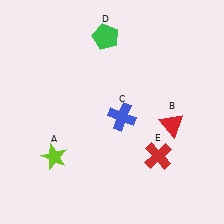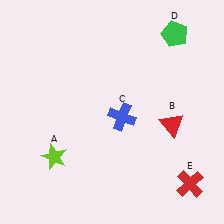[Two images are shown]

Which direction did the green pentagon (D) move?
The green pentagon (D) moved right.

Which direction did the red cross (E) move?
The red cross (E) moved right.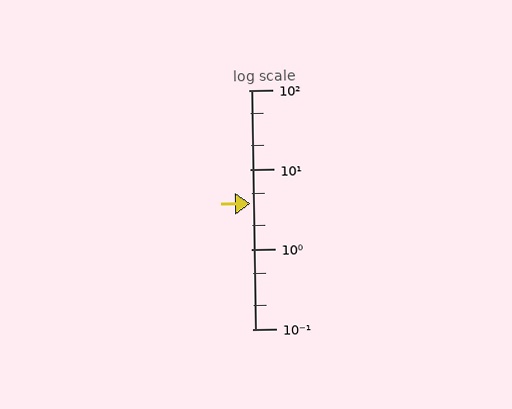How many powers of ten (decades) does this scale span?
The scale spans 3 decades, from 0.1 to 100.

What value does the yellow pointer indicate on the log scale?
The pointer indicates approximately 3.8.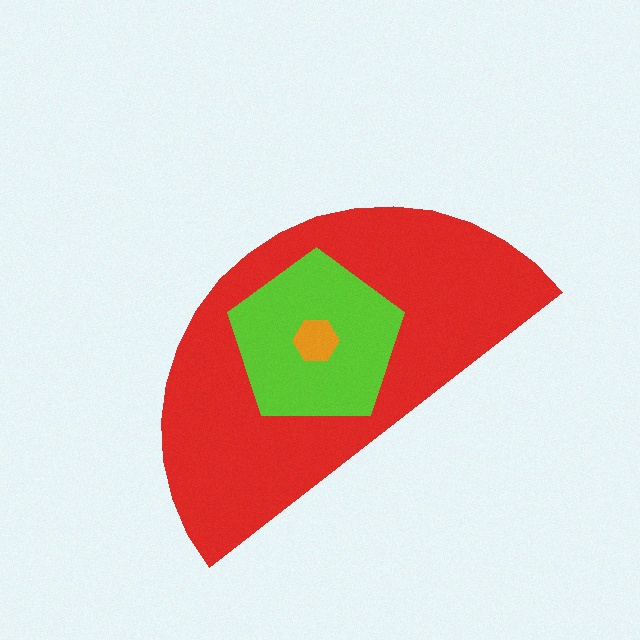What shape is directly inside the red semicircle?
The lime pentagon.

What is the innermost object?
The orange hexagon.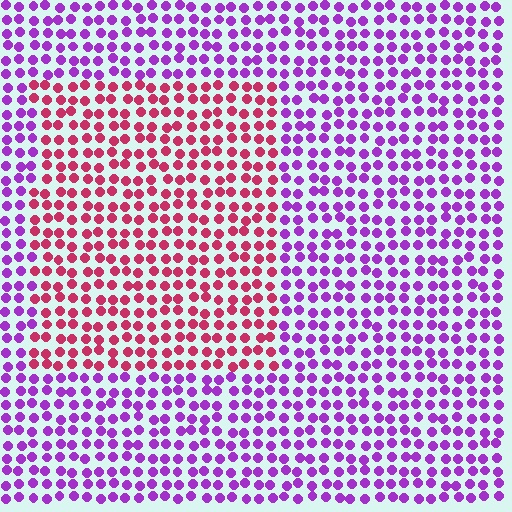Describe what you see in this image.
The image is filled with small purple elements in a uniform arrangement. A rectangle-shaped region is visible where the elements are tinted to a slightly different hue, forming a subtle color boundary.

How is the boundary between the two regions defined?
The boundary is defined purely by a slight shift in hue (about 54 degrees). Spacing, size, and orientation are identical on both sides.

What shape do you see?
I see a rectangle.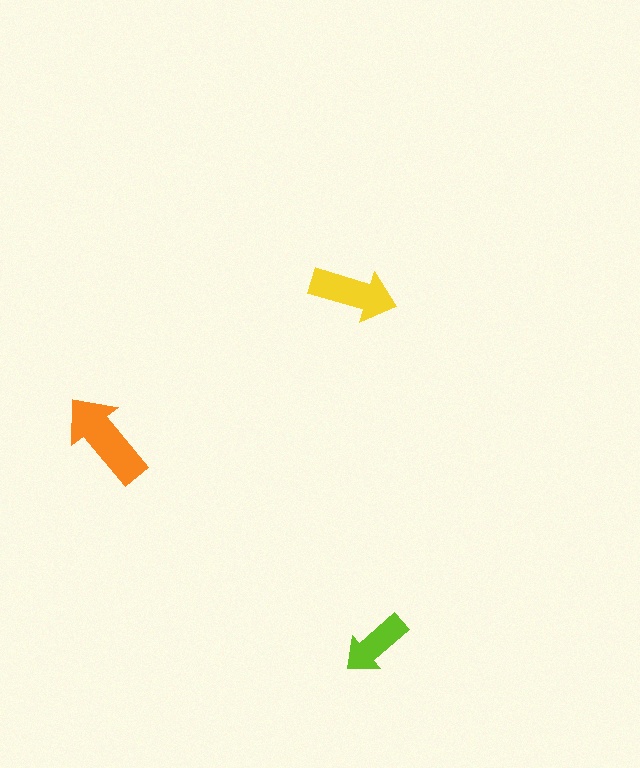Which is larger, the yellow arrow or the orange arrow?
The orange one.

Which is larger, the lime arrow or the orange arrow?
The orange one.